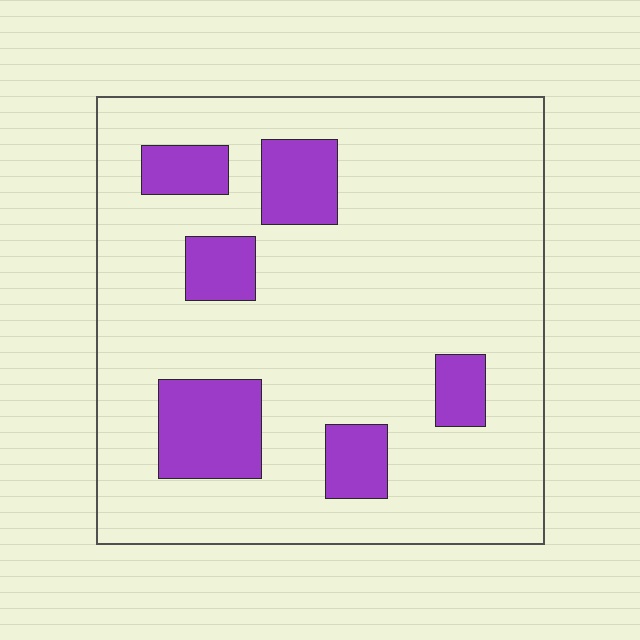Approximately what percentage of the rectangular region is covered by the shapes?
Approximately 15%.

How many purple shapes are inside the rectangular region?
6.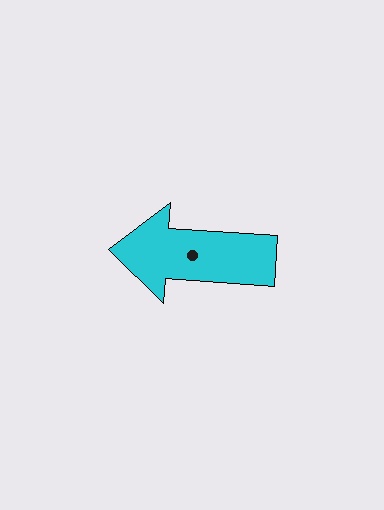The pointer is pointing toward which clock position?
Roughly 9 o'clock.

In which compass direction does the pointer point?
West.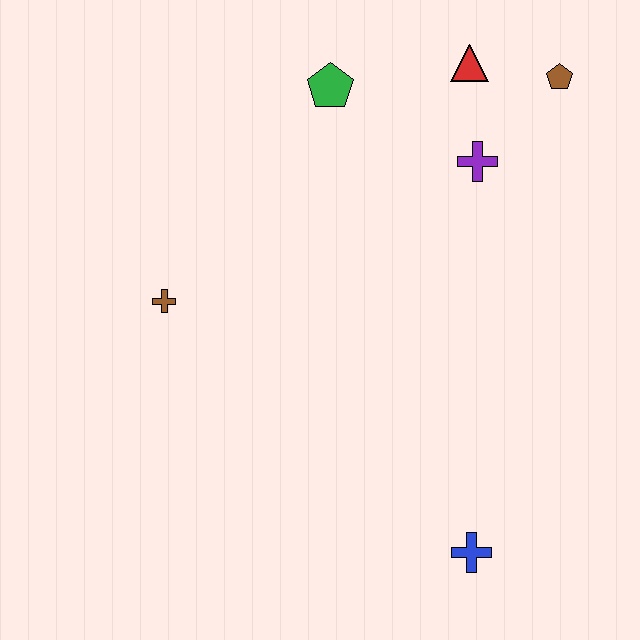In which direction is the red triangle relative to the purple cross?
The red triangle is above the purple cross.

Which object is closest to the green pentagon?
The red triangle is closest to the green pentagon.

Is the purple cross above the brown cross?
Yes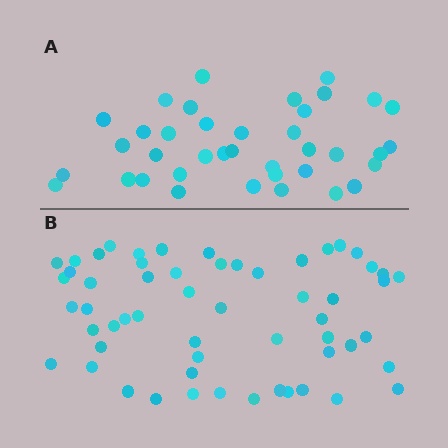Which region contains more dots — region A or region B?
Region B (the bottom region) has more dots.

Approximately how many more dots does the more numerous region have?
Region B has approximately 20 more dots than region A.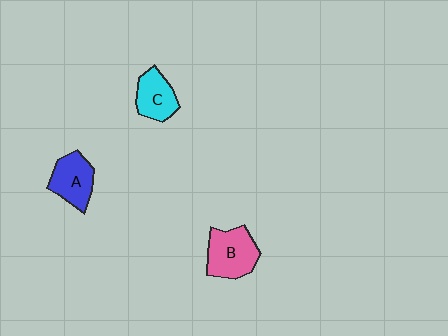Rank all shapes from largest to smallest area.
From largest to smallest: B (pink), A (blue), C (cyan).